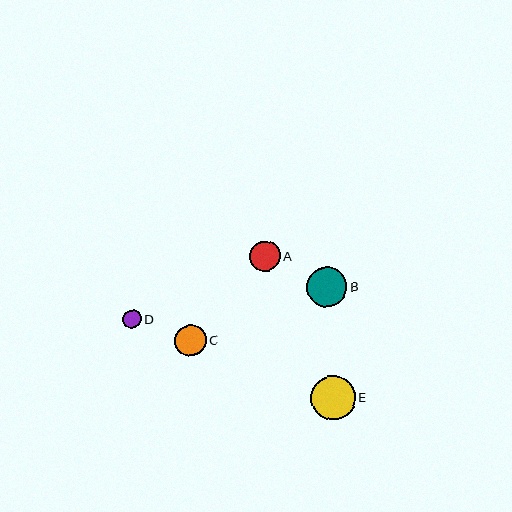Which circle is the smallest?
Circle D is the smallest with a size of approximately 18 pixels.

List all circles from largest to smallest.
From largest to smallest: E, B, C, A, D.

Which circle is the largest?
Circle E is the largest with a size of approximately 44 pixels.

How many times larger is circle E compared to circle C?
Circle E is approximately 1.4 times the size of circle C.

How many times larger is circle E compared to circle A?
Circle E is approximately 1.4 times the size of circle A.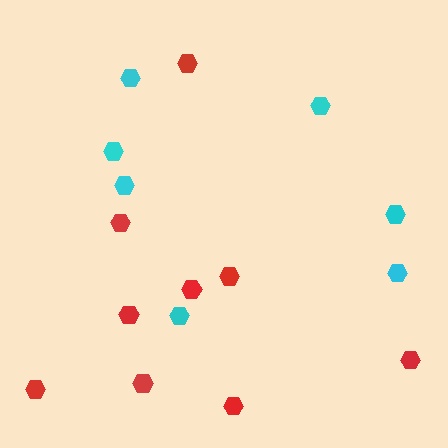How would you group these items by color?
There are 2 groups: one group of red hexagons (9) and one group of cyan hexagons (7).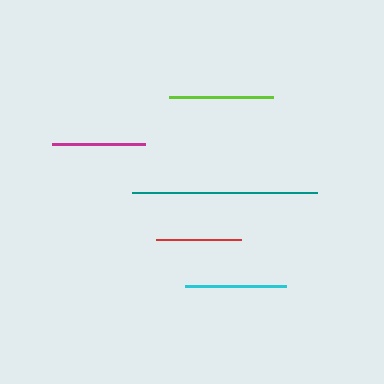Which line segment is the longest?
The teal line is the longest at approximately 185 pixels.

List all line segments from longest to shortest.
From longest to shortest: teal, lime, cyan, magenta, red.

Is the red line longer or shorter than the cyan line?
The cyan line is longer than the red line.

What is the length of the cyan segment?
The cyan segment is approximately 100 pixels long.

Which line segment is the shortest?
The red line is the shortest at approximately 85 pixels.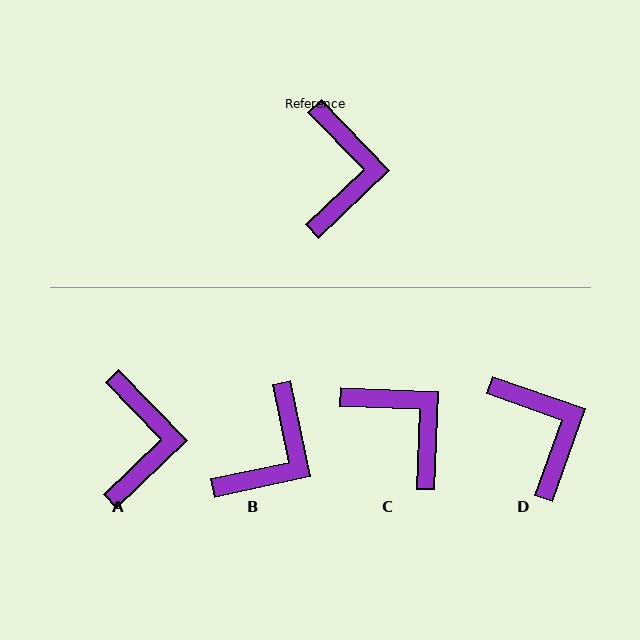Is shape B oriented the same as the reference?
No, it is off by about 32 degrees.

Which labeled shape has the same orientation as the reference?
A.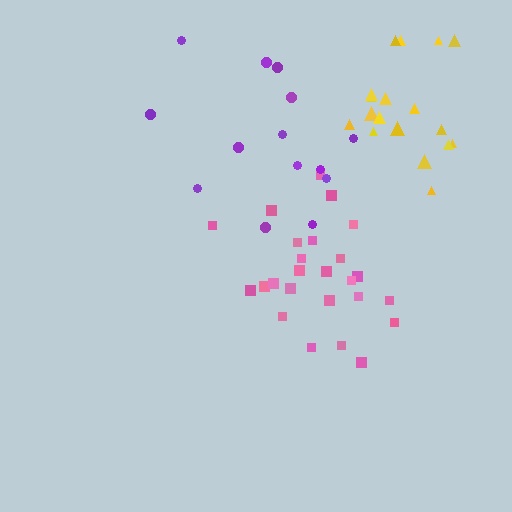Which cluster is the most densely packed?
Pink.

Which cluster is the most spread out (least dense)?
Purple.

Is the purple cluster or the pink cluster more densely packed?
Pink.